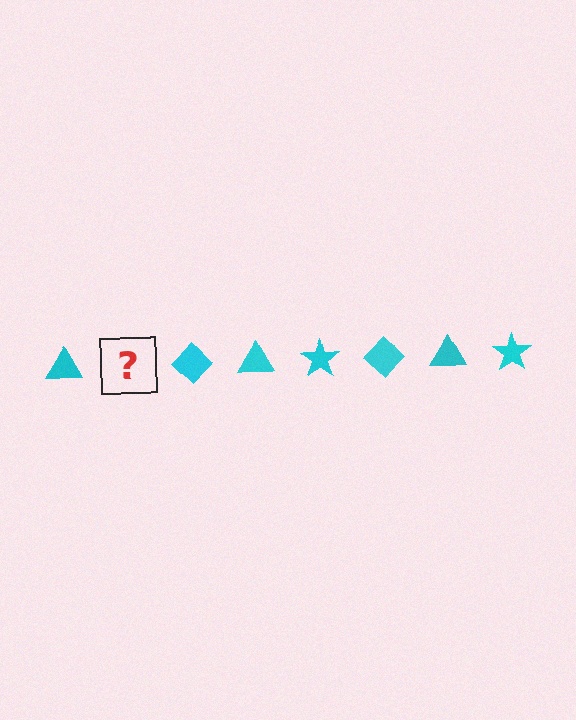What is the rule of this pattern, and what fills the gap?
The rule is that the pattern cycles through triangle, star, diamond shapes in cyan. The gap should be filled with a cyan star.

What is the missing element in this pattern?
The missing element is a cyan star.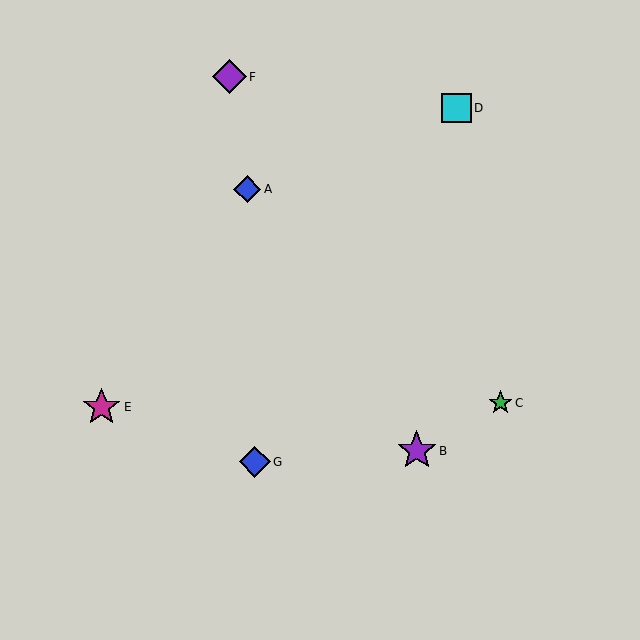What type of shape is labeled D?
Shape D is a cyan square.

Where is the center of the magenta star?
The center of the magenta star is at (102, 407).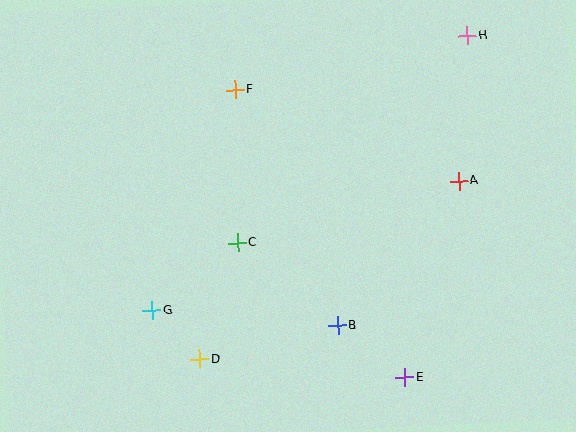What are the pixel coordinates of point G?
Point G is at (152, 311).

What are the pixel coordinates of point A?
Point A is at (459, 181).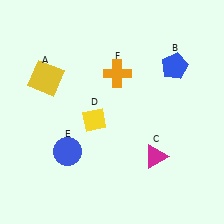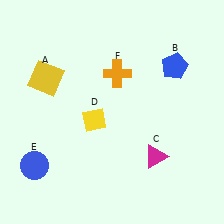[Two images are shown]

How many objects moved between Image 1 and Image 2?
1 object moved between the two images.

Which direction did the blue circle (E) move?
The blue circle (E) moved left.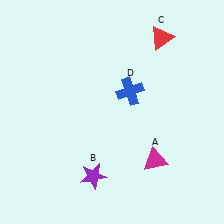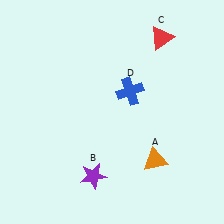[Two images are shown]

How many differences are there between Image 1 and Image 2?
There is 1 difference between the two images.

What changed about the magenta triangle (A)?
In Image 1, A is magenta. In Image 2, it changed to orange.